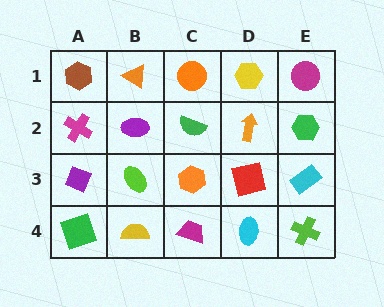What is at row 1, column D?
A yellow hexagon.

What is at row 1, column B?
An orange triangle.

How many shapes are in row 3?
5 shapes.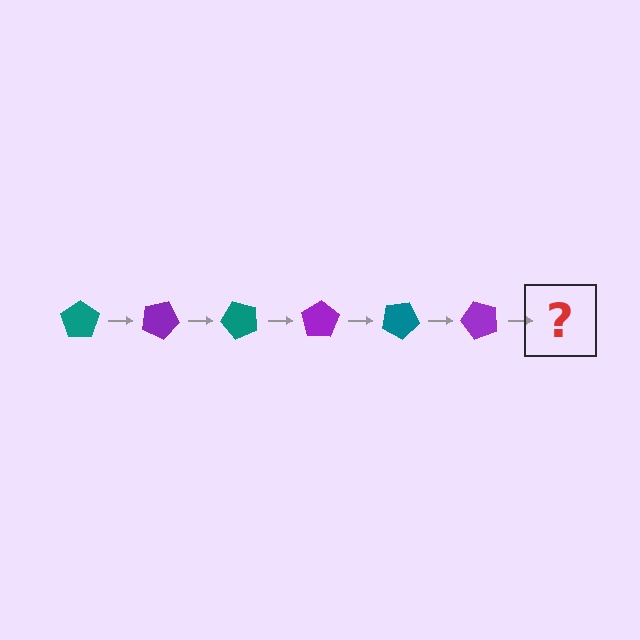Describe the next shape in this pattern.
It should be a teal pentagon, rotated 150 degrees from the start.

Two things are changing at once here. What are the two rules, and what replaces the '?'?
The two rules are that it rotates 25 degrees each step and the color cycles through teal and purple. The '?' should be a teal pentagon, rotated 150 degrees from the start.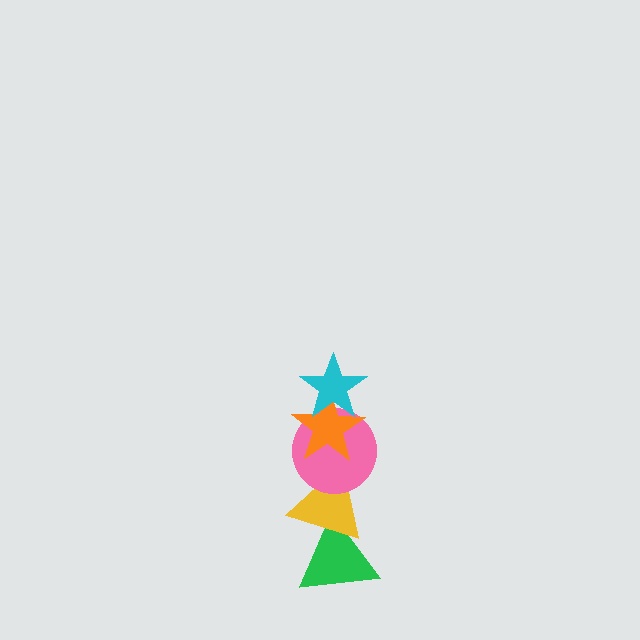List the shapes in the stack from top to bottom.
From top to bottom: the cyan star, the orange star, the pink circle, the yellow triangle, the green triangle.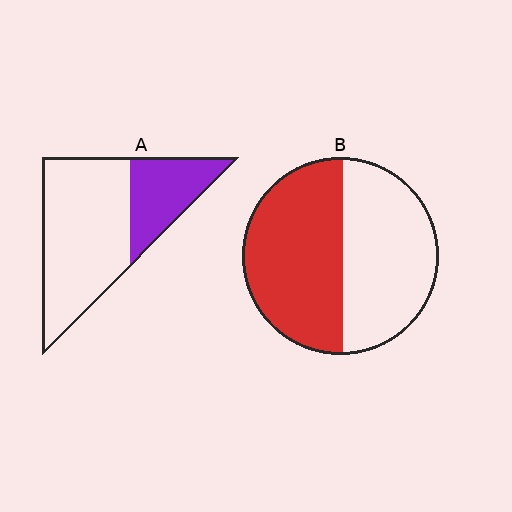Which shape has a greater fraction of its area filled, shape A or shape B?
Shape B.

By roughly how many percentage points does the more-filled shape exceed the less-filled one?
By roughly 20 percentage points (B over A).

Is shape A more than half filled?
No.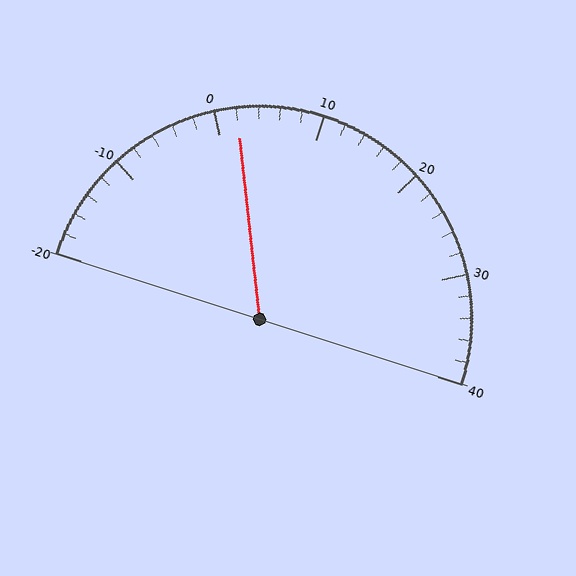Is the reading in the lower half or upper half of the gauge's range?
The reading is in the lower half of the range (-20 to 40).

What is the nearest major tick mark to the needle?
The nearest major tick mark is 0.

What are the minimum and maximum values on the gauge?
The gauge ranges from -20 to 40.